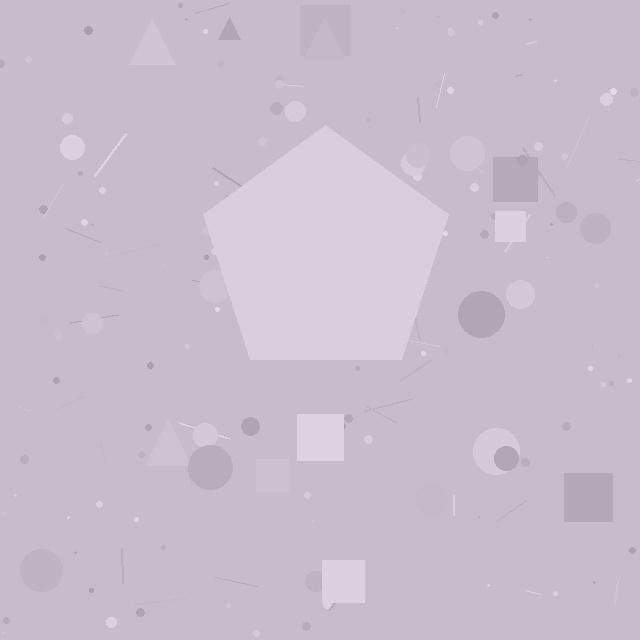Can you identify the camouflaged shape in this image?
The camouflaged shape is a pentagon.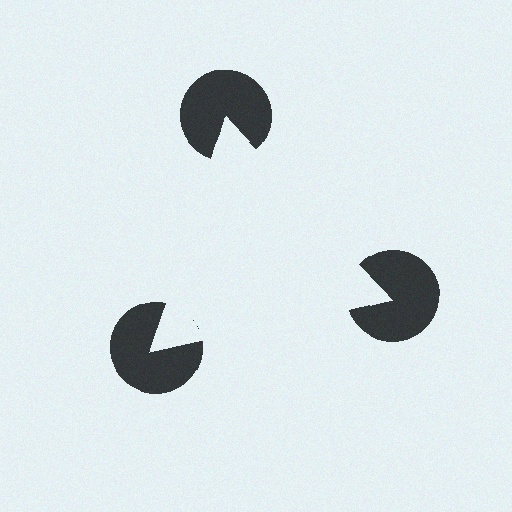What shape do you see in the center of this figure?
An illusory triangle — its edges are inferred from the aligned wedge cuts in the pac-man discs, not physically drawn.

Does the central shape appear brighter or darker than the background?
It typically appears slightly brighter than the background, even though no actual brightness change is drawn.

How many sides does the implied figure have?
3 sides.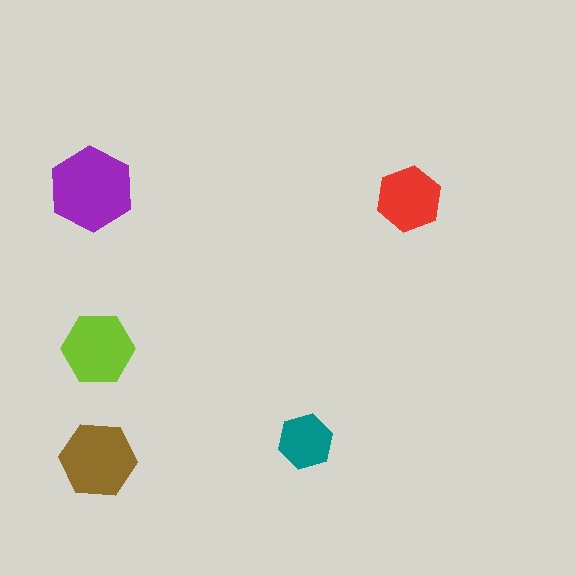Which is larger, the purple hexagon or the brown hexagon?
The purple one.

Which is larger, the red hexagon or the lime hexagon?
The lime one.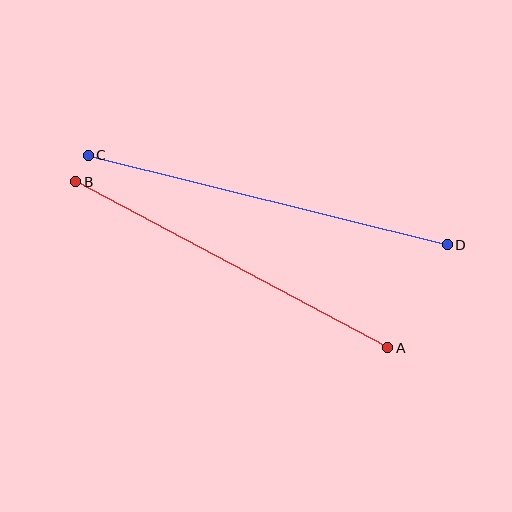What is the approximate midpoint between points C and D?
The midpoint is at approximately (268, 200) pixels.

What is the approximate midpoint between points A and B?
The midpoint is at approximately (232, 265) pixels.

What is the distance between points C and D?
The distance is approximately 370 pixels.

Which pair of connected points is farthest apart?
Points C and D are farthest apart.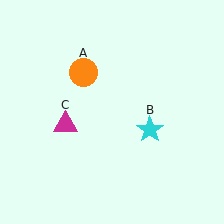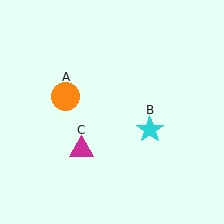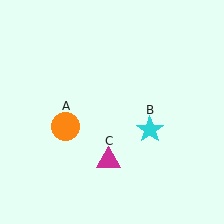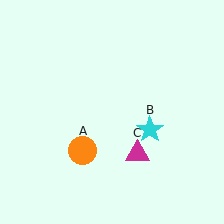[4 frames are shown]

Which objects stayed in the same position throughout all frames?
Cyan star (object B) remained stationary.